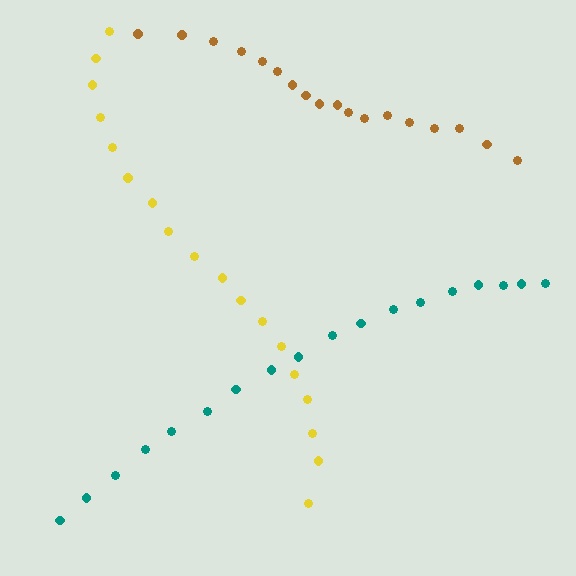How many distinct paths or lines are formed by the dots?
There are 3 distinct paths.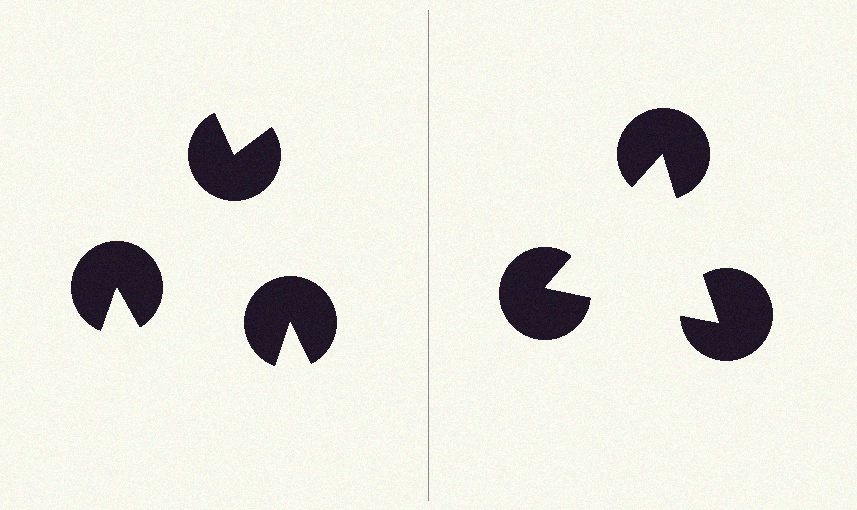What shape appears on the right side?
An illusory triangle.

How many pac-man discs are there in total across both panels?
6 — 3 on each side.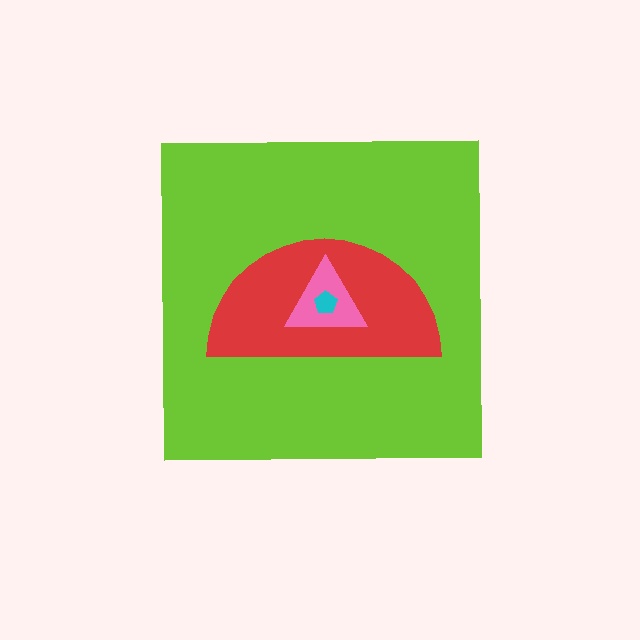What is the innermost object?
The cyan pentagon.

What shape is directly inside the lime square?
The red semicircle.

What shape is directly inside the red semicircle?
The pink triangle.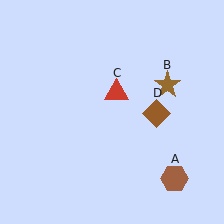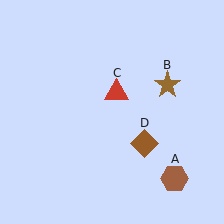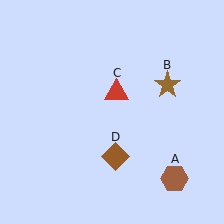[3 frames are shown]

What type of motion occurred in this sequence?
The brown diamond (object D) rotated clockwise around the center of the scene.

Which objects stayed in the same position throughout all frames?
Brown hexagon (object A) and brown star (object B) and red triangle (object C) remained stationary.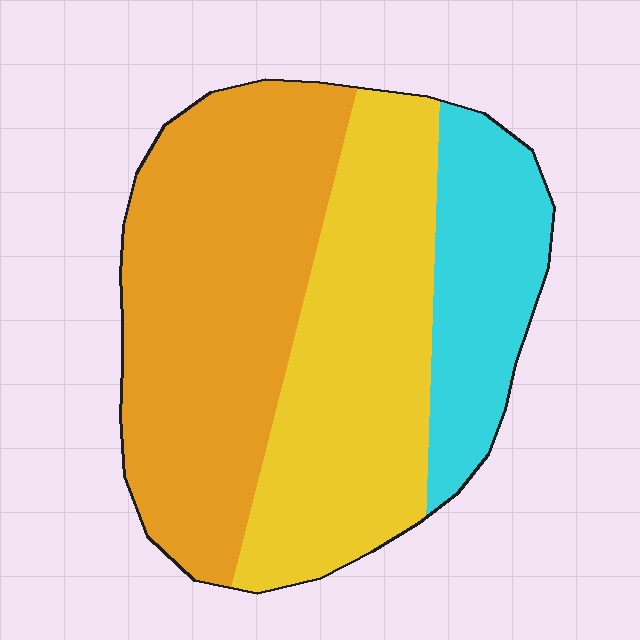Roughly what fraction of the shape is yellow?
Yellow covers about 35% of the shape.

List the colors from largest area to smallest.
From largest to smallest: orange, yellow, cyan.